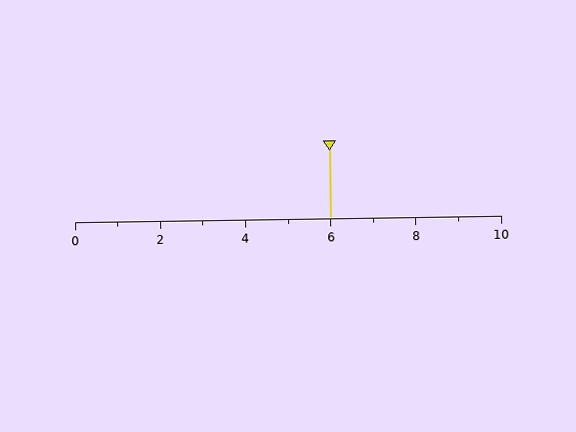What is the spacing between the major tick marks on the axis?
The major ticks are spaced 2 apart.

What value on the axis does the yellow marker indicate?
The marker indicates approximately 6.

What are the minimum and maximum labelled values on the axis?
The axis runs from 0 to 10.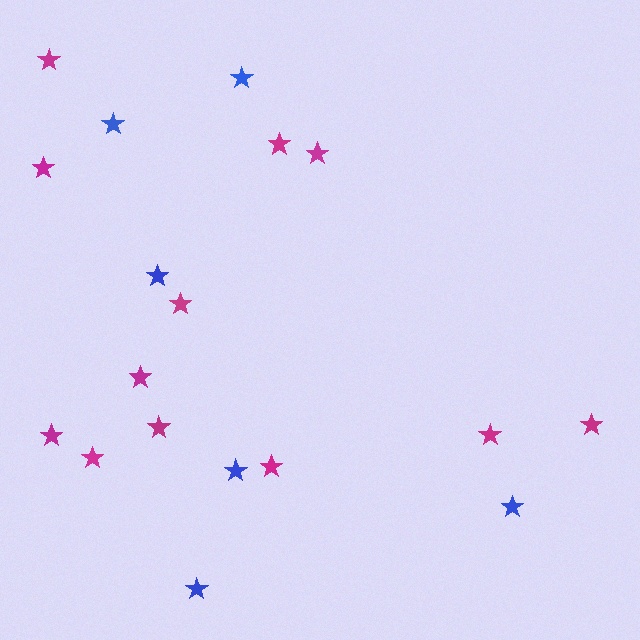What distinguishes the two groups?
There are 2 groups: one group of blue stars (6) and one group of magenta stars (12).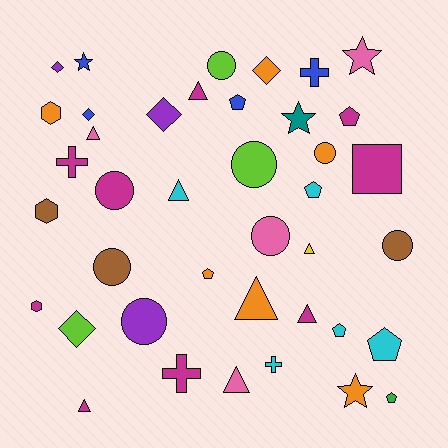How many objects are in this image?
There are 40 objects.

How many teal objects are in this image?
There is 1 teal object.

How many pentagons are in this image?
There are 7 pentagons.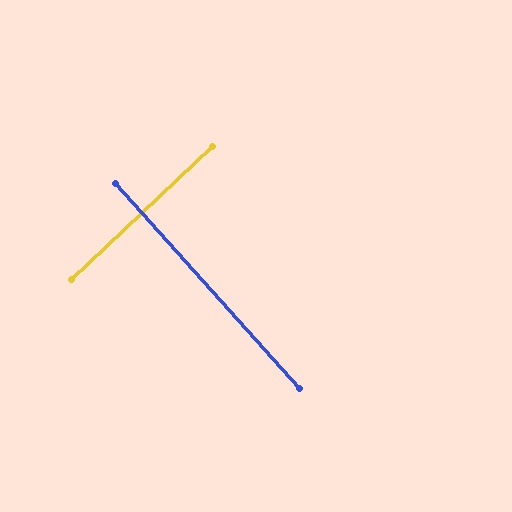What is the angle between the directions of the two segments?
Approximately 88 degrees.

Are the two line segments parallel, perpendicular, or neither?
Perpendicular — they meet at approximately 88°.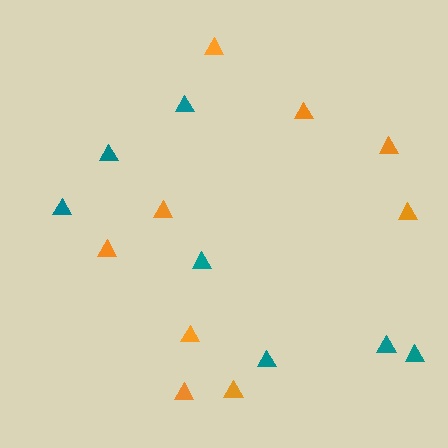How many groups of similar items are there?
There are 2 groups: one group of orange triangles (9) and one group of teal triangles (7).